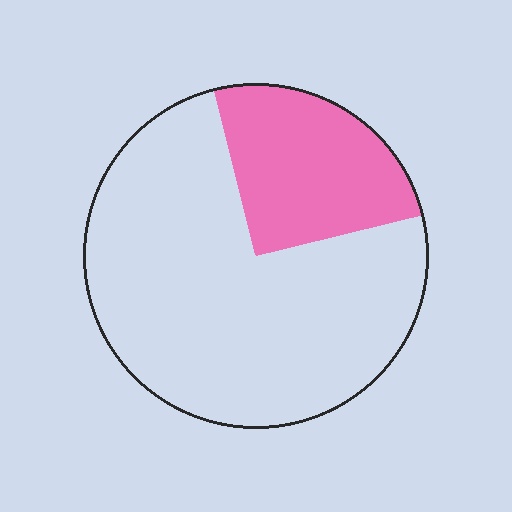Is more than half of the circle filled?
No.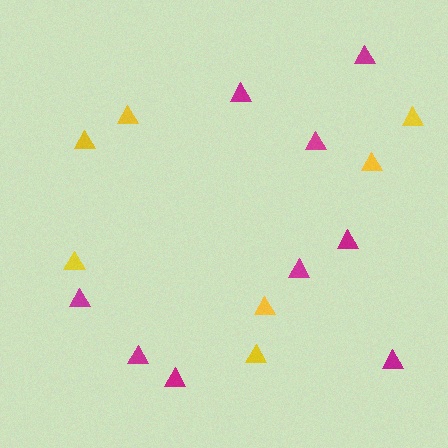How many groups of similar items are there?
There are 2 groups: one group of yellow triangles (7) and one group of magenta triangles (9).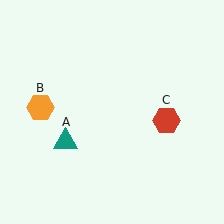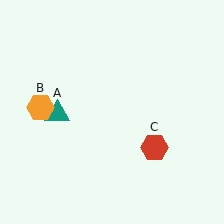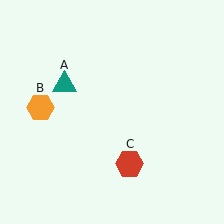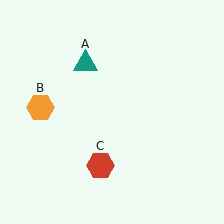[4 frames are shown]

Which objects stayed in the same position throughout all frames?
Orange hexagon (object B) remained stationary.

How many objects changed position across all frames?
2 objects changed position: teal triangle (object A), red hexagon (object C).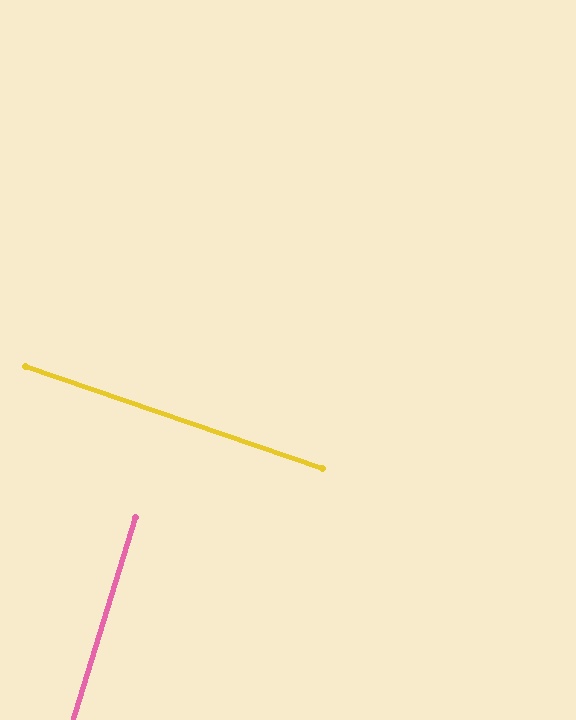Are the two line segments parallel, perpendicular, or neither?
Perpendicular — they meet at approximately 88°.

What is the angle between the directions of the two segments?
Approximately 88 degrees.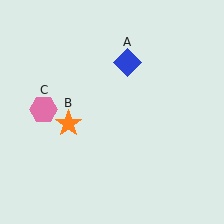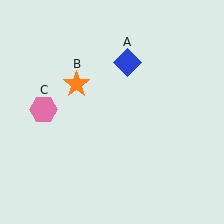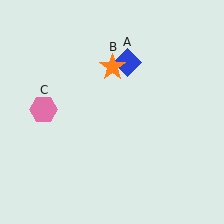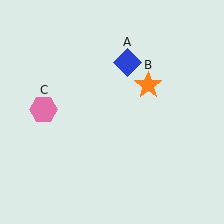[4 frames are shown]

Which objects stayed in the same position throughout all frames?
Blue diamond (object A) and pink hexagon (object C) remained stationary.